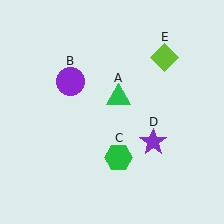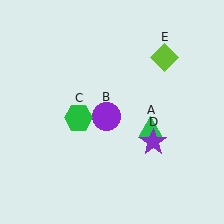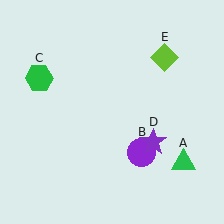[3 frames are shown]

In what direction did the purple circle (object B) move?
The purple circle (object B) moved down and to the right.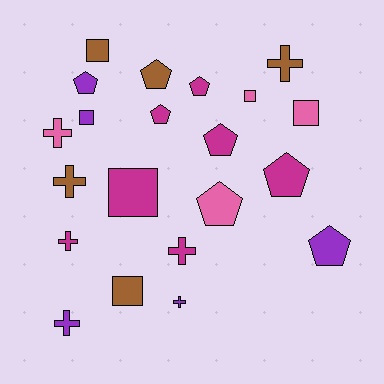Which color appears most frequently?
Magenta, with 7 objects.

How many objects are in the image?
There are 21 objects.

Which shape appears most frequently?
Pentagon, with 8 objects.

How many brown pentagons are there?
There is 1 brown pentagon.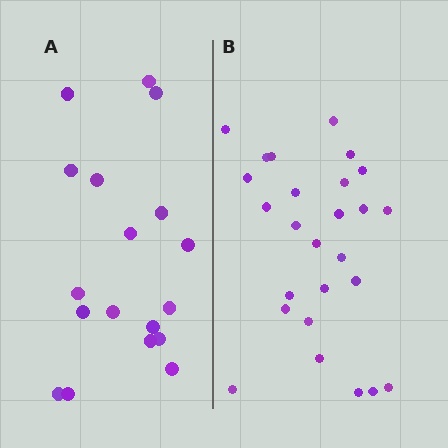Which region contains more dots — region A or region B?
Region B (the right region) has more dots.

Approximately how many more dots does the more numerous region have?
Region B has roughly 8 or so more dots than region A.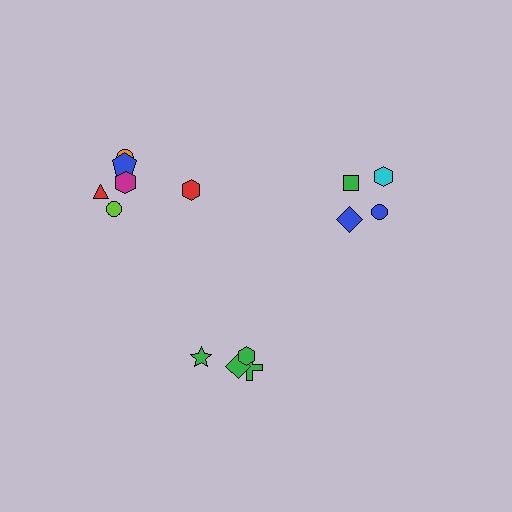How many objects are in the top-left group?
There are 6 objects.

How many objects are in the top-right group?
There are 4 objects.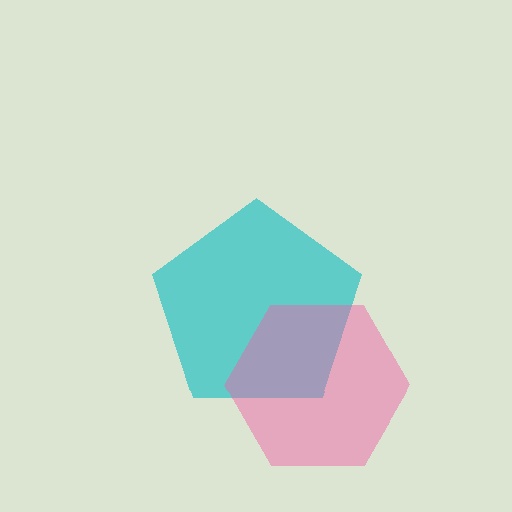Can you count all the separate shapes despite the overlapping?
Yes, there are 2 separate shapes.